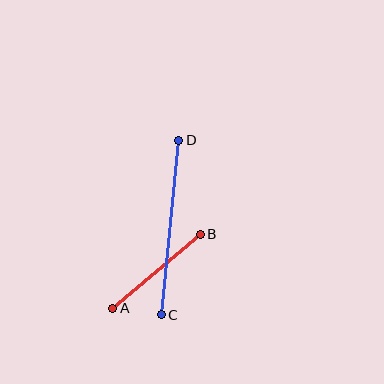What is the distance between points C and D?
The distance is approximately 175 pixels.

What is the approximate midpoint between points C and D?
The midpoint is at approximately (170, 227) pixels.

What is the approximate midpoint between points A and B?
The midpoint is at approximately (157, 271) pixels.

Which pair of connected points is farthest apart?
Points C and D are farthest apart.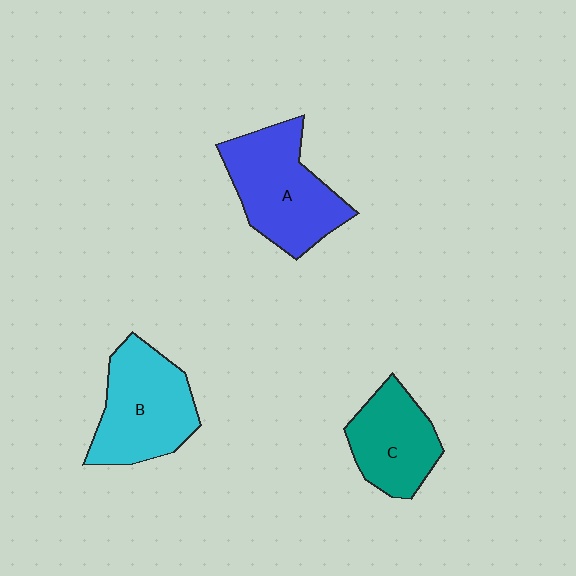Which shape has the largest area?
Shape A (blue).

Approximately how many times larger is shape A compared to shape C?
Approximately 1.4 times.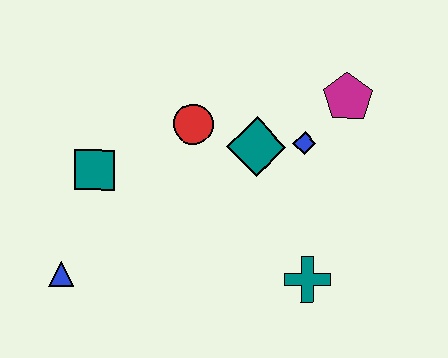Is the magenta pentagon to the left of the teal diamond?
No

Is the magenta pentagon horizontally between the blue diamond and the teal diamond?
No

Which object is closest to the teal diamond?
The blue diamond is closest to the teal diamond.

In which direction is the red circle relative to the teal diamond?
The red circle is to the left of the teal diamond.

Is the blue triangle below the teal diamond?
Yes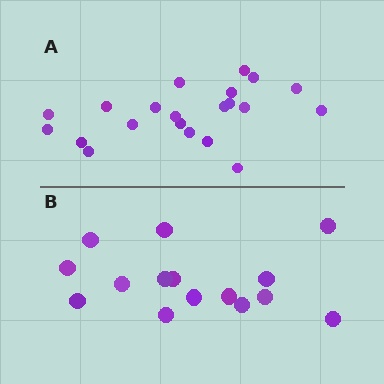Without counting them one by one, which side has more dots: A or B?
Region A (the top region) has more dots.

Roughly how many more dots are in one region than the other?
Region A has about 6 more dots than region B.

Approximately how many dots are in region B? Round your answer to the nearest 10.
About 20 dots. (The exact count is 15, which rounds to 20.)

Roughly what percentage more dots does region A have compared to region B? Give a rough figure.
About 40% more.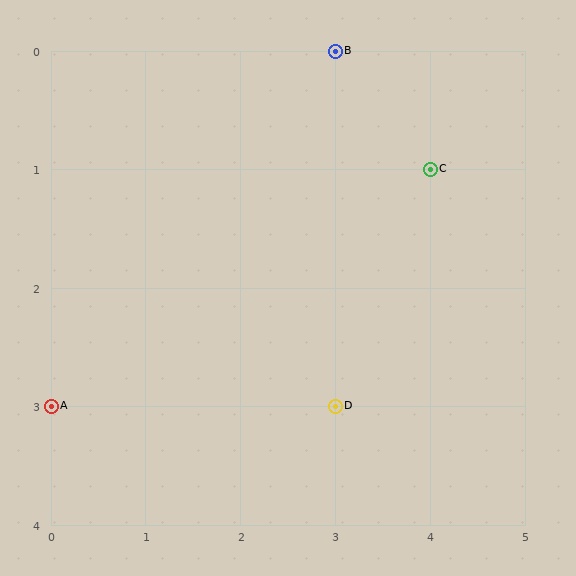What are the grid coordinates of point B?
Point B is at grid coordinates (3, 0).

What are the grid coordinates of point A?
Point A is at grid coordinates (0, 3).